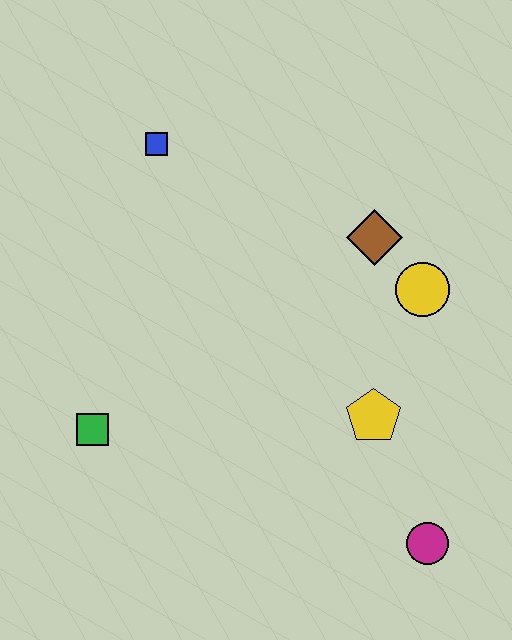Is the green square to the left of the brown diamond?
Yes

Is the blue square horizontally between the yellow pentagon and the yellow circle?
No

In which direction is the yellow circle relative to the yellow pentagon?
The yellow circle is above the yellow pentagon.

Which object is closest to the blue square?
The brown diamond is closest to the blue square.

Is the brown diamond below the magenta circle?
No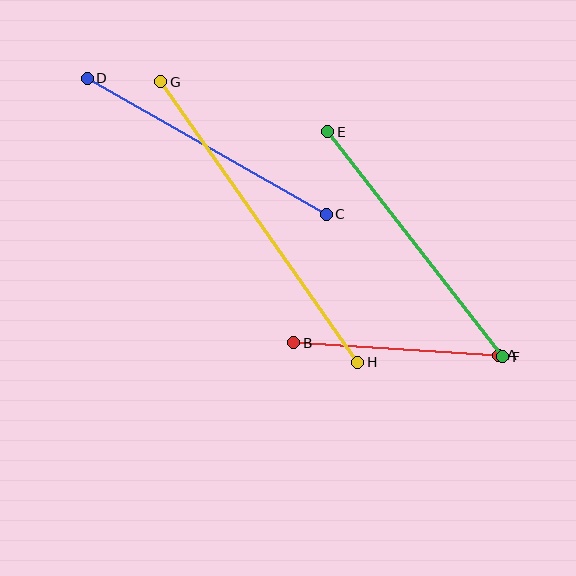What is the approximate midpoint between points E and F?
The midpoint is at approximately (415, 244) pixels.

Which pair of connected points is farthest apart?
Points G and H are farthest apart.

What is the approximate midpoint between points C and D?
The midpoint is at approximately (207, 146) pixels.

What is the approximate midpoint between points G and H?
The midpoint is at approximately (259, 222) pixels.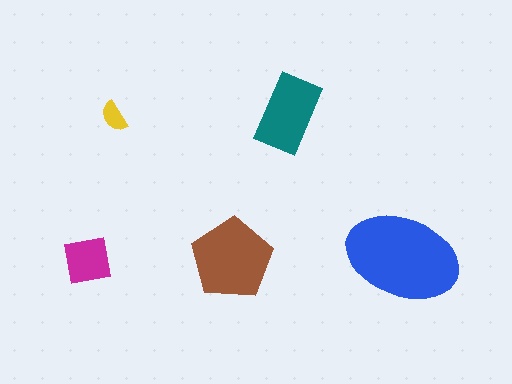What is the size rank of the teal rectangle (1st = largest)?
3rd.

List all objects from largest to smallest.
The blue ellipse, the brown pentagon, the teal rectangle, the magenta square, the yellow semicircle.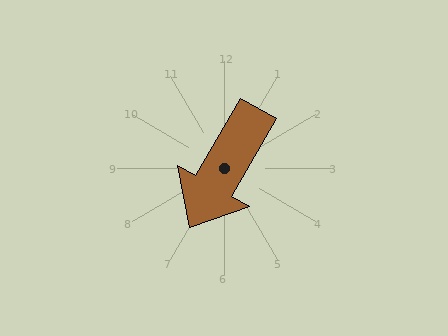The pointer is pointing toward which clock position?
Roughly 7 o'clock.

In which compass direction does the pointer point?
Southwest.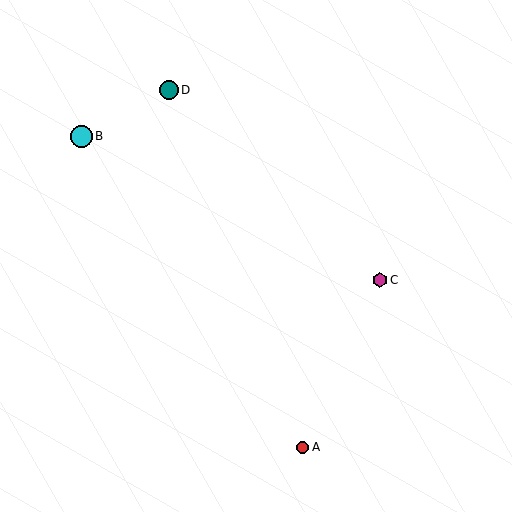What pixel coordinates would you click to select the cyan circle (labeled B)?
Click at (81, 136) to select the cyan circle B.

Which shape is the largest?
The cyan circle (labeled B) is the largest.